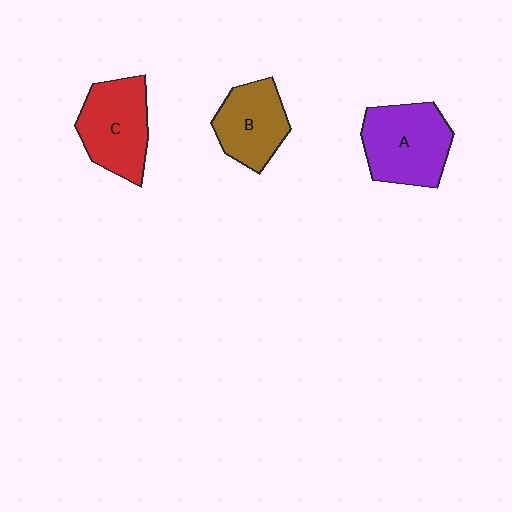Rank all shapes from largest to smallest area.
From largest to smallest: A (purple), C (red), B (brown).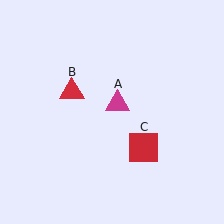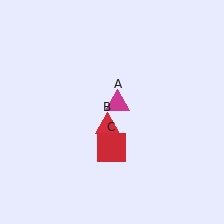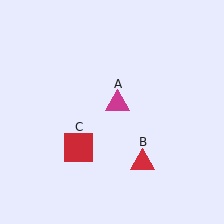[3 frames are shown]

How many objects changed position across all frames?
2 objects changed position: red triangle (object B), red square (object C).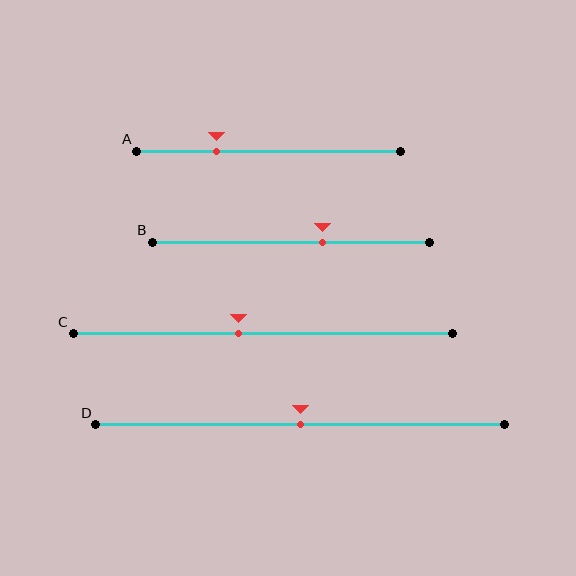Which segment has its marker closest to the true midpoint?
Segment D has its marker closest to the true midpoint.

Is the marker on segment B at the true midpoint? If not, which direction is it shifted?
No, the marker on segment B is shifted to the right by about 11% of the segment length.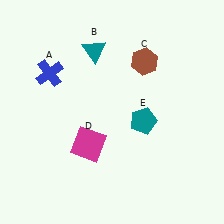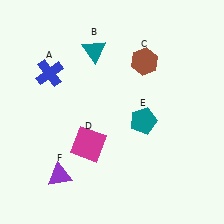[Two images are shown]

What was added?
A purple triangle (F) was added in Image 2.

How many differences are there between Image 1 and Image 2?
There is 1 difference between the two images.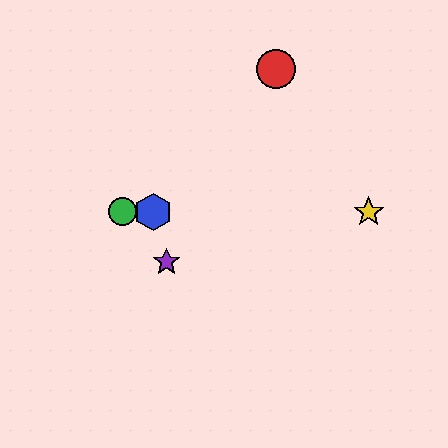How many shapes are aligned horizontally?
3 shapes (the blue hexagon, the green circle, the yellow star) are aligned horizontally.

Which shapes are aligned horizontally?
The blue hexagon, the green circle, the yellow star are aligned horizontally.